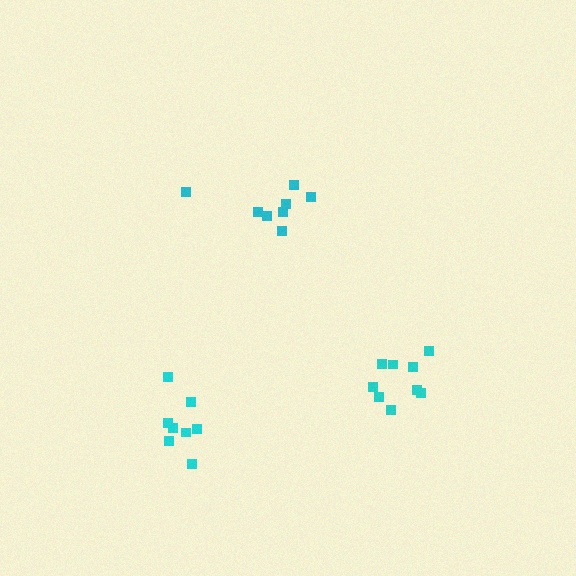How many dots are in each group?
Group 1: 9 dots, Group 2: 8 dots, Group 3: 8 dots (25 total).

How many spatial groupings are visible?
There are 3 spatial groupings.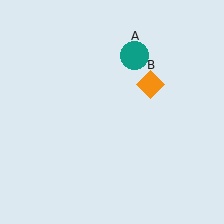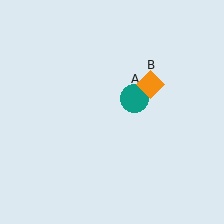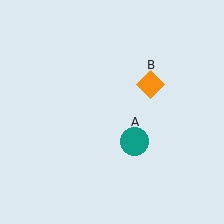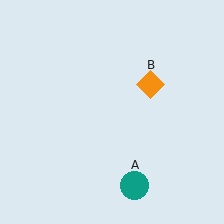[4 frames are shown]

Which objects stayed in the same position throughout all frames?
Orange diamond (object B) remained stationary.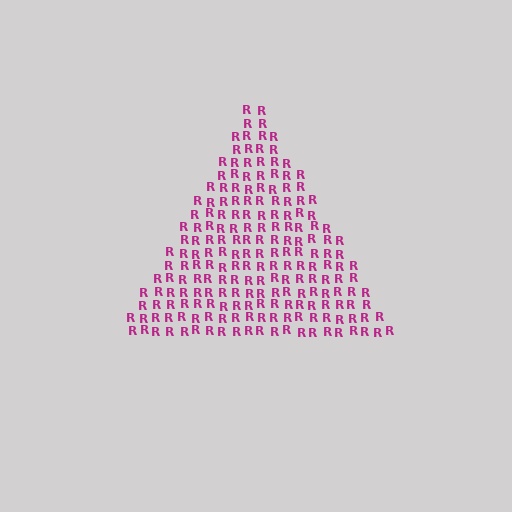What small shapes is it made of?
It is made of small letter R's.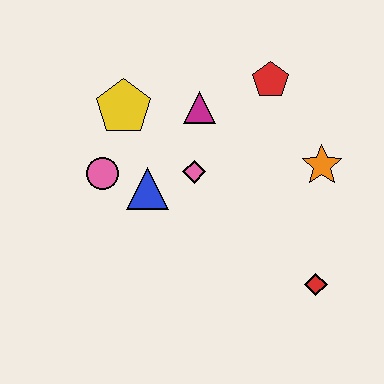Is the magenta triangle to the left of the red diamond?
Yes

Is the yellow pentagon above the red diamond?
Yes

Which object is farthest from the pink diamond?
The red diamond is farthest from the pink diamond.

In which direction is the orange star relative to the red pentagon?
The orange star is below the red pentagon.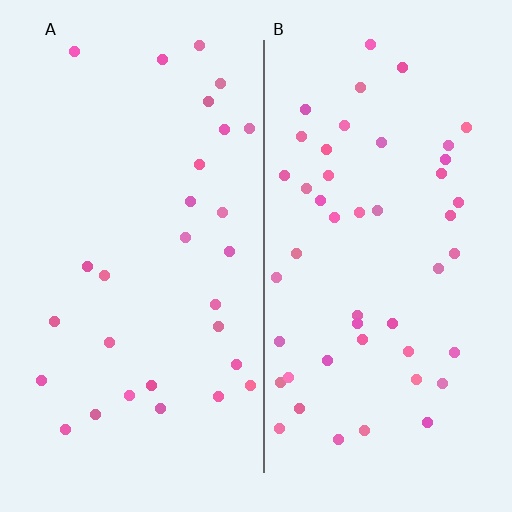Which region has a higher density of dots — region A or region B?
B (the right).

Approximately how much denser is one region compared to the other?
Approximately 1.7× — region B over region A.